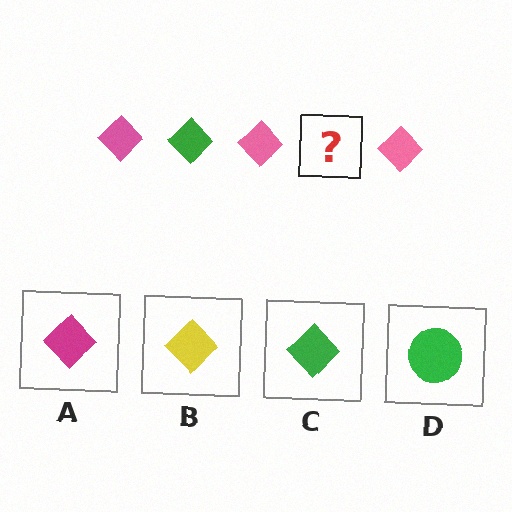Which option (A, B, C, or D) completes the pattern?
C.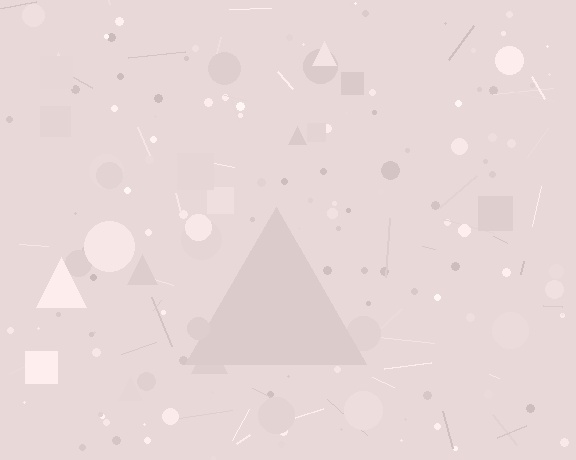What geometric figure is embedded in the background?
A triangle is embedded in the background.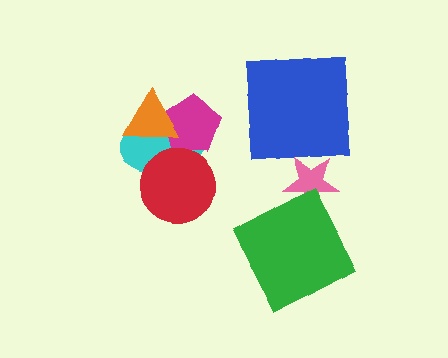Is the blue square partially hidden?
No, no other shape covers it.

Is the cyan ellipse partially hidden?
Yes, it is partially covered by another shape.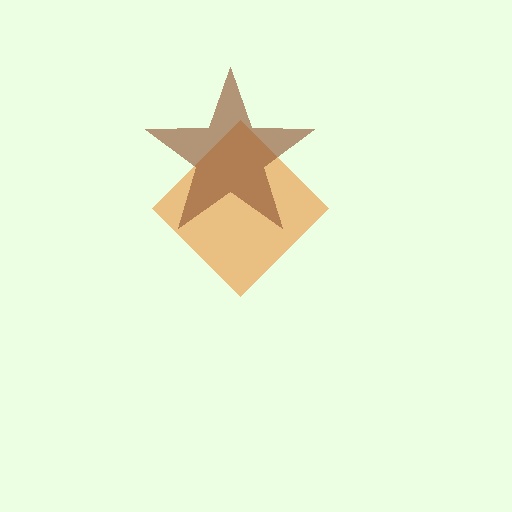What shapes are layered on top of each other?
The layered shapes are: an orange diamond, a brown star.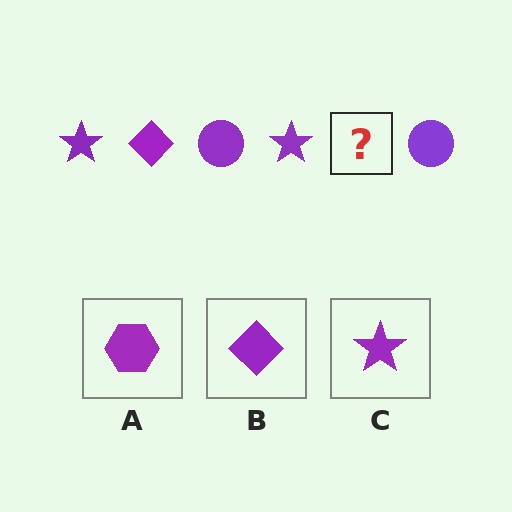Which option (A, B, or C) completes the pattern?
B.